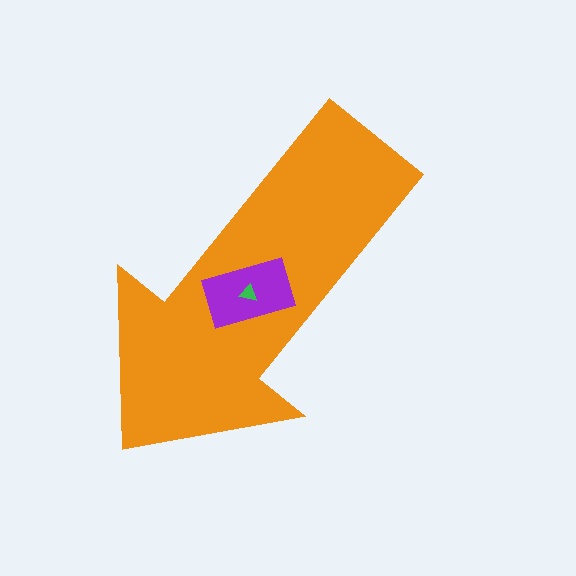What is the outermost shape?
The orange arrow.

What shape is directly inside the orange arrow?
The purple rectangle.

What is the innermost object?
The green triangle.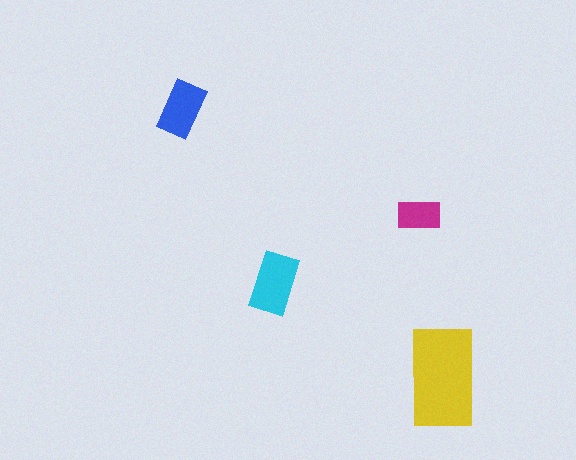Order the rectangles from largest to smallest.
the yellow one, the cyan one, the blue one, the magenta one.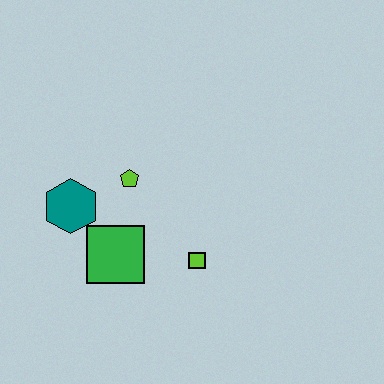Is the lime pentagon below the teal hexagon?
No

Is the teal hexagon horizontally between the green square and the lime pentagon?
No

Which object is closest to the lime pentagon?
The teal hexagon is closest to the lime pentagon.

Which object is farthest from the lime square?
The teal hexagon is farthest from the lime square.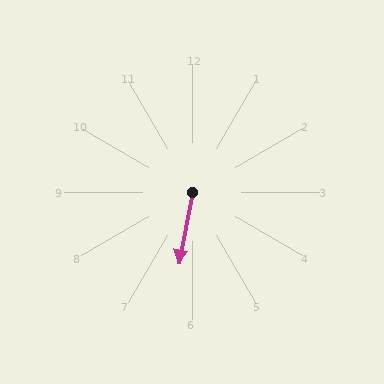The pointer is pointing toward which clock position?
Roughly 6 o'clock.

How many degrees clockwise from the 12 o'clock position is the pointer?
Approximately 191 degrees.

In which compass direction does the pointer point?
South.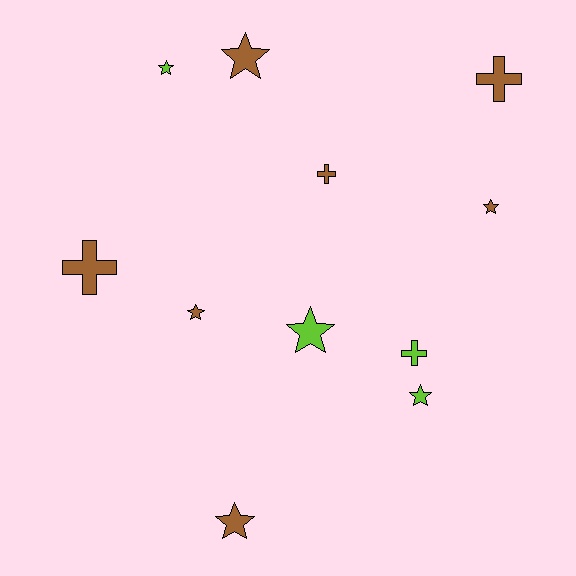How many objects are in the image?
There are 11 objects.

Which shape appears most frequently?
Star, with 7 objects.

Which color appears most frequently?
Brown, with 7 objects.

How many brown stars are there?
There are 4 brown stars.